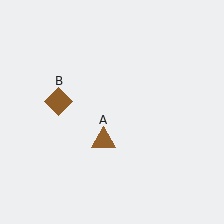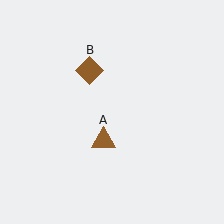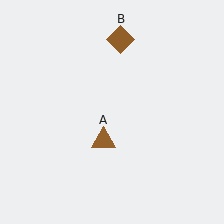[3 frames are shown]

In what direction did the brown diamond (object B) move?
The brown diamond (object B) moved up and to the right.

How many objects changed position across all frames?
1 object changed position: brown diamond (object B).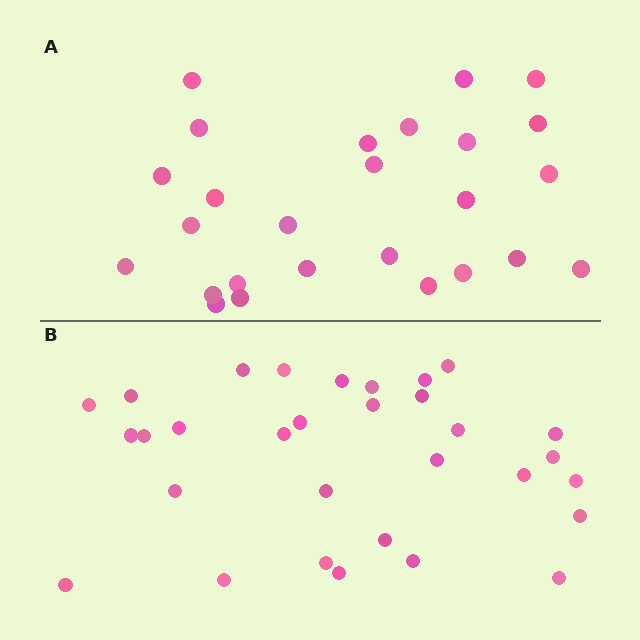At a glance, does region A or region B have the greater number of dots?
Region B (the bottom region) has more dots.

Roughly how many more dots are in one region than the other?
Region B has about 5 more dots than region A.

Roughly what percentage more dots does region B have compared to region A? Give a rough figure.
About 20% more.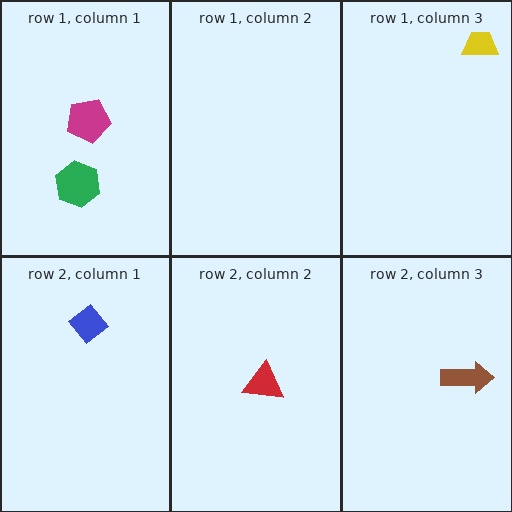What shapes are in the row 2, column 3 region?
The brown arrow.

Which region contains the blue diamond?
The row 2, column 1 region.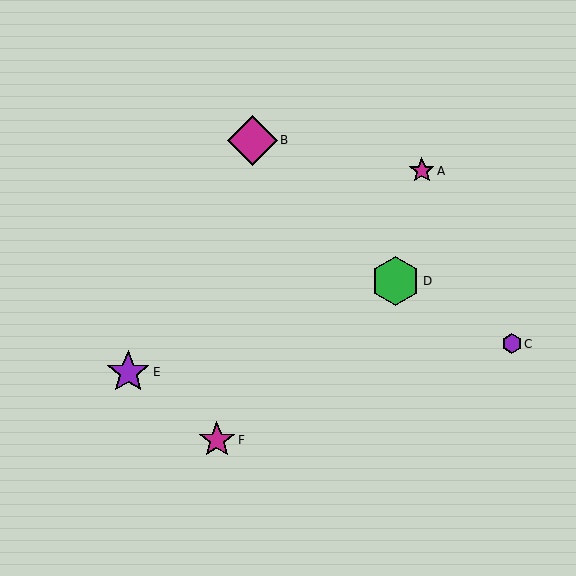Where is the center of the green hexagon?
The center of the green hexagon is at (395, 281).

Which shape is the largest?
The magenta diamond (labeled B) is the largest.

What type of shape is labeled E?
Shape E is a purple star.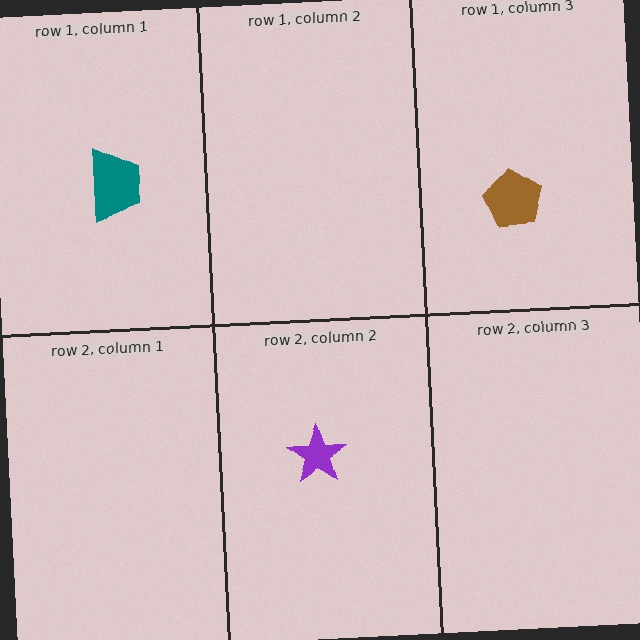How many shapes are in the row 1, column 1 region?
1.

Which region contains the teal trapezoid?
The row 1, column 1 region.